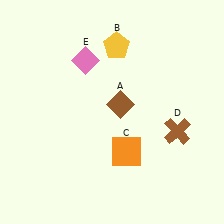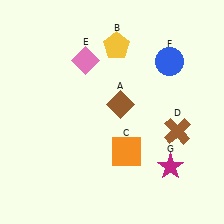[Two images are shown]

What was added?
A blue circle (F), a magenta star (G) were added in Image 2.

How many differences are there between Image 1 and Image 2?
There are 2 differences between the two images.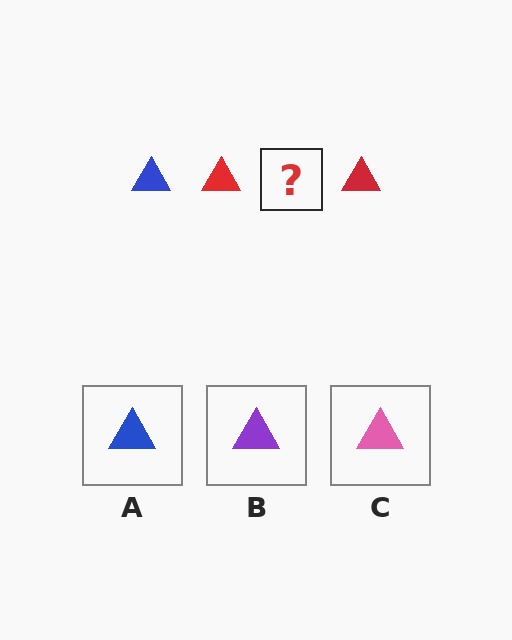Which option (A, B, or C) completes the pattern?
A.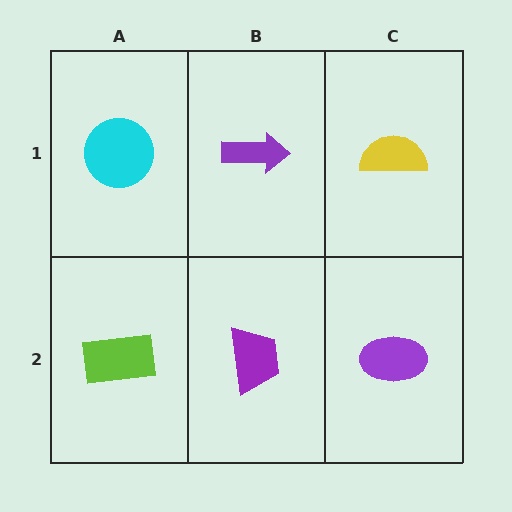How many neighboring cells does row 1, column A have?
2.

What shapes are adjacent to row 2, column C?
A yellow semicircle (row 1, column C), a purple trapezoid (row 2, column B).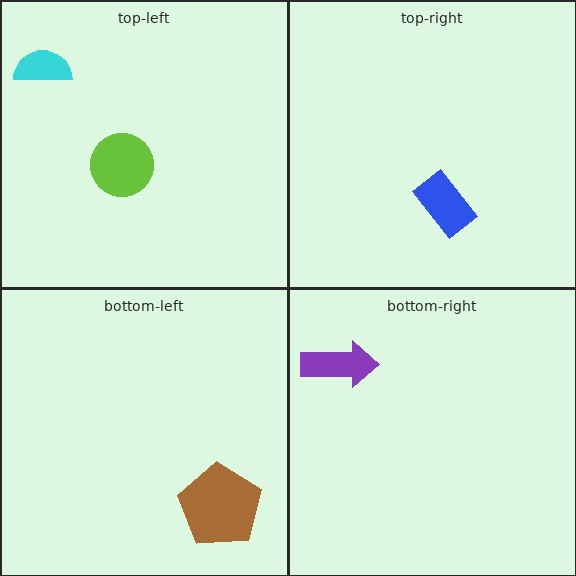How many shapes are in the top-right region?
1.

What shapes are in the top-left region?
The cyan semicircle, the lime circle.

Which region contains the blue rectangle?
The top-right region.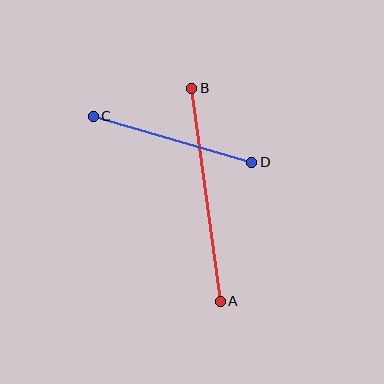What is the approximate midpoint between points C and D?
The midpoint is at approximately (172, 139) pixels.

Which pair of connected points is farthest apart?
Points A and B are farthest apart.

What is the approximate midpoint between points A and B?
The midpoint is at approximately (206, 195) pixels.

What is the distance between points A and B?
The distance is approximately 214 pixels.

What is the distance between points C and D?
The distance is approximately 165 pixels.